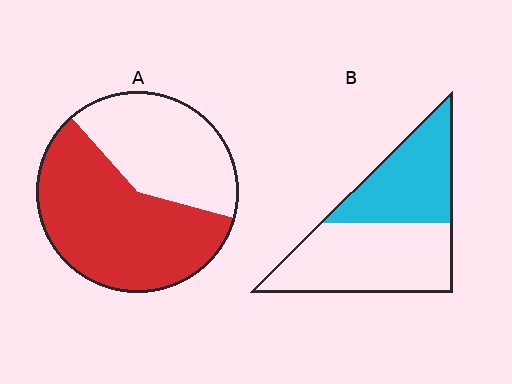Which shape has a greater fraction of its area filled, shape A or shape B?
Shape A.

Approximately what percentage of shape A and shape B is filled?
A is approximately 60% and B is approximately 45%.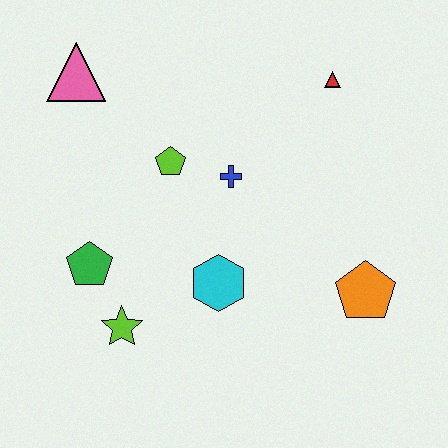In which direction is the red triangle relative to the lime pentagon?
The red triangle is to the right of the lime pentagon.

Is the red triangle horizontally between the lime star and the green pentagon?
No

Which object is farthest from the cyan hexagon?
The pink triangle is farthest from the cyan hexagon.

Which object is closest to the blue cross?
The lime pentagon is closest to the blue cross.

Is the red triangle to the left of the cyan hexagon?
No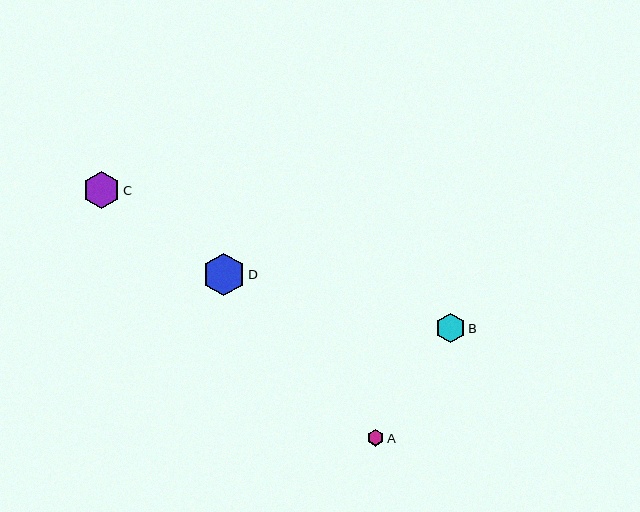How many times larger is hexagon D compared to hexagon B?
Hexagon D is approximately 1.4 times the size of hexagon B.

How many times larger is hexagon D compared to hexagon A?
Hexagon D is approximately 2.6 times the size of hexagon A.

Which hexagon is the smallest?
Hexagon A is the smallest with a size of approximately 16 pixels.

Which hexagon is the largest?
Hexagon D is the largest with a size of approximately 42 pixels.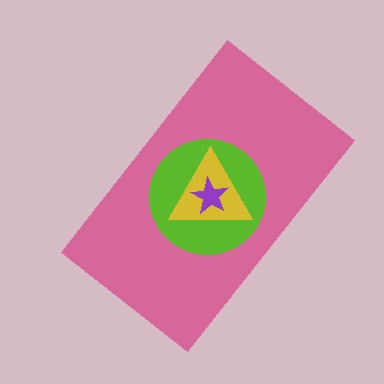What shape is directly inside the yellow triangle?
The purple star.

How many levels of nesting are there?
4.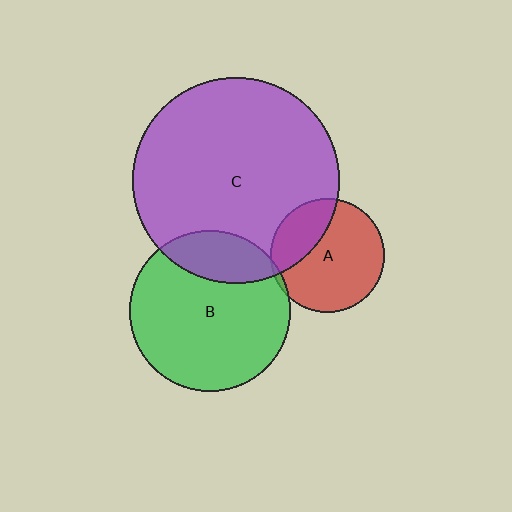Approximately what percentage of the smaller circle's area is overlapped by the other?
Approximately 30%.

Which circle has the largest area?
Circle C (purple).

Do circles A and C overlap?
Yes.